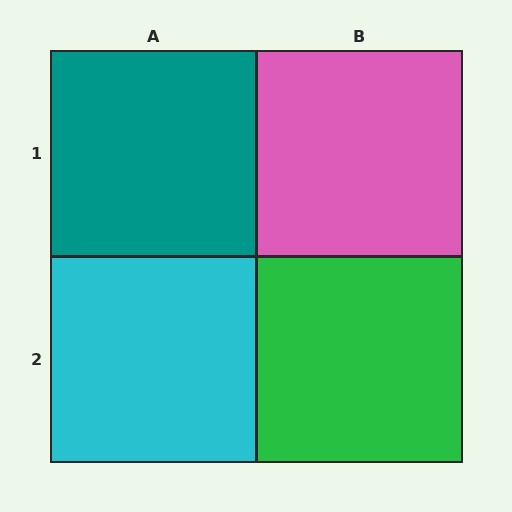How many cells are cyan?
1 cell is cyan.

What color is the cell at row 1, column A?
Teal.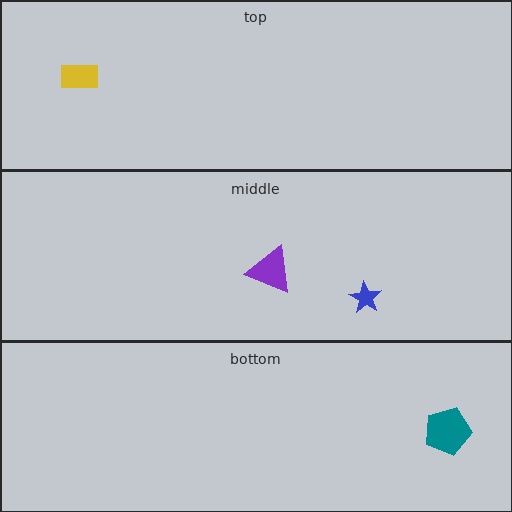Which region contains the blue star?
The middle region.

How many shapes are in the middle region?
2.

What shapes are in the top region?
The yellow rectangle.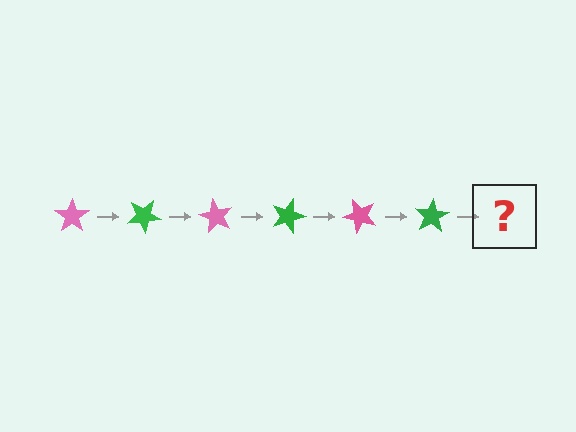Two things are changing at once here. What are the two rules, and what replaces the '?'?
The two rules are that it rotates 30 degrees each step and the color cycles through pink and green. The '?' should be a pink star, rotated 180 degrees from the start.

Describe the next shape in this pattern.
It should be a pink star, rotated 180 degrees from the start.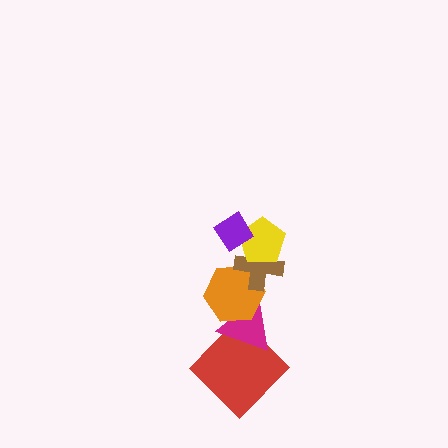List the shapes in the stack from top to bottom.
From top to bottom: the purple diamond, the yellow pentagon, the brown cross, the orange hexagon, the magenta triangle, the red diamond.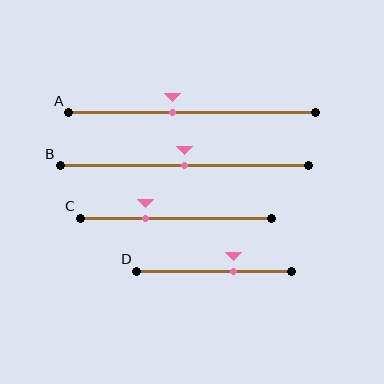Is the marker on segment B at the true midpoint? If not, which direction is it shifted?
Yes, the marker on segment B is at the true midpoint.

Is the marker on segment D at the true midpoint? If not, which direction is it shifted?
No, the marker on segment D is shifted to the right by about 13% of the segment length.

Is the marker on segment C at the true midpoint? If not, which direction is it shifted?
No, the marker on segment C is shifted to the left by about 16% of the segment length.